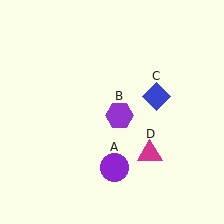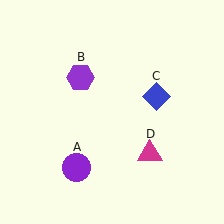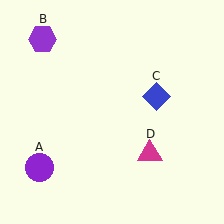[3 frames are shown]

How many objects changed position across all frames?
2 objects changed position: purple circle (object A), purple hexagon (object B).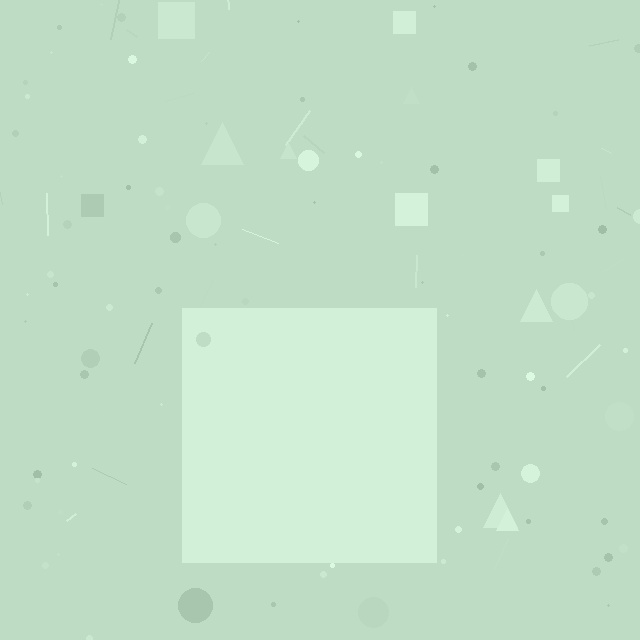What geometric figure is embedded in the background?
A square is embedded in the background.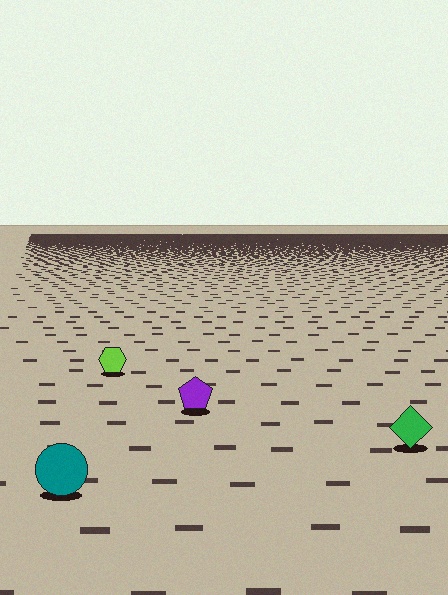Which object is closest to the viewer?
The teal circle is closest. The texture marks near it are larger and more spread out.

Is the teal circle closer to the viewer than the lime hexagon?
Yes. The teal circle is closer — you can tell from the texture gradient: the ground texture is coarser near it.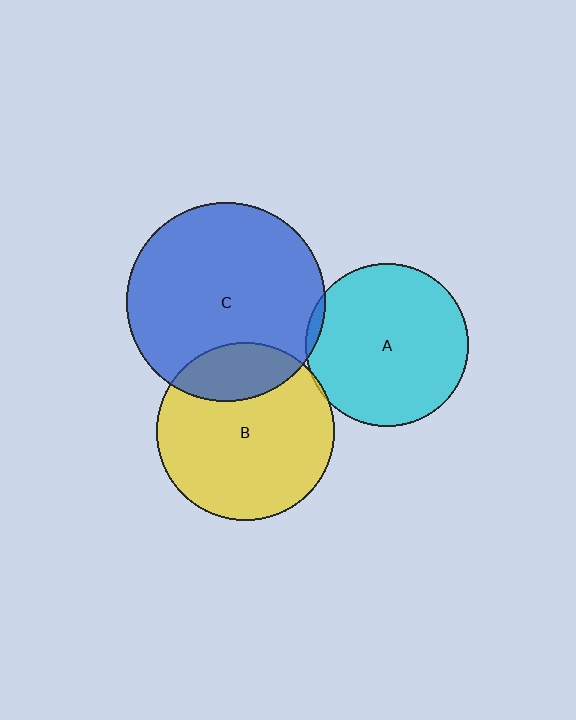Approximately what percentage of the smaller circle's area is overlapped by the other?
Approximately 5%.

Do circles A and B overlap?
Yes.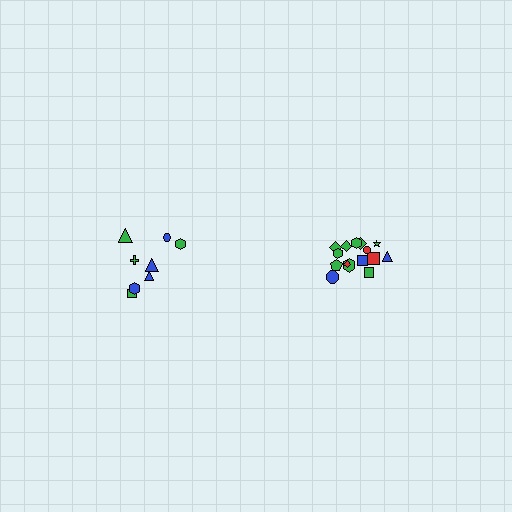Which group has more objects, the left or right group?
The right group.